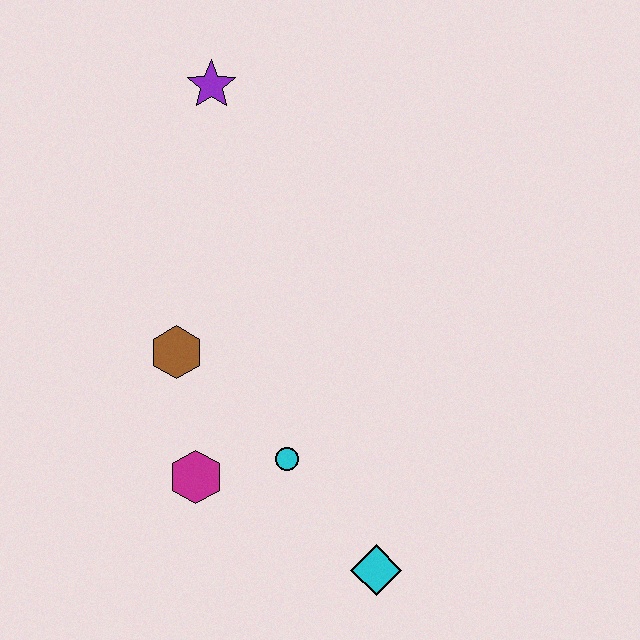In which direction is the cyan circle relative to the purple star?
The cyan circle is below the purple star.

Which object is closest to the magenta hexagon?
The cyan circle is closest to the magenta hexagon.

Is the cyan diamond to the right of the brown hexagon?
Yes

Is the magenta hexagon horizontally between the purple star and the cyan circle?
No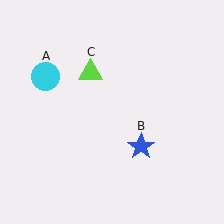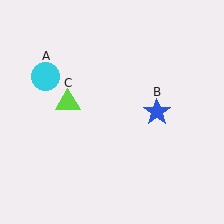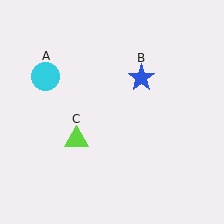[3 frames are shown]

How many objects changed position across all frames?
2 objects changed position: blue star (object B), lime triangle (object C).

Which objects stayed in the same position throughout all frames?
Cyan circle (object A) remained stationary.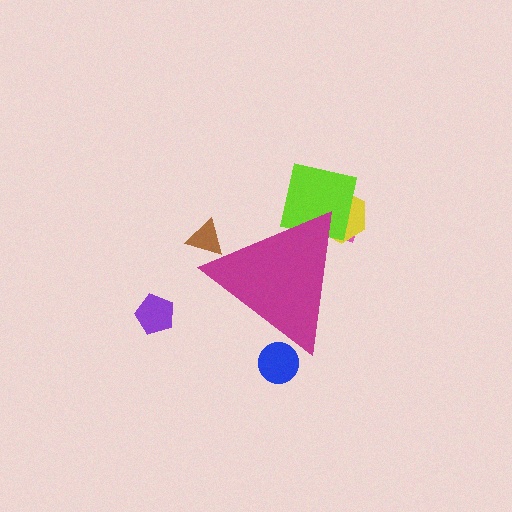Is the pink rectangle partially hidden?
Yes, the pink rectangle is partially hidden behind the magenta triangle.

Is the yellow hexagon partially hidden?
Yes, the yellow hexagon is partially hidden behind the magenta triangle.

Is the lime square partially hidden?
Yes, the lime square is partially hidden behind the magenta triangle.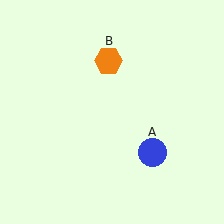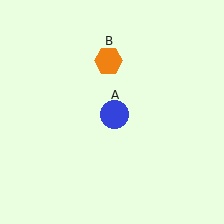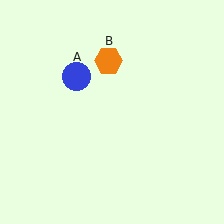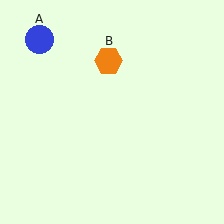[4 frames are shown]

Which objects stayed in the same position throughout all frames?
Orange hexagon (object B) remained stationary.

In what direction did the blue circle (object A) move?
The blue circle (object A) moved up and to the left.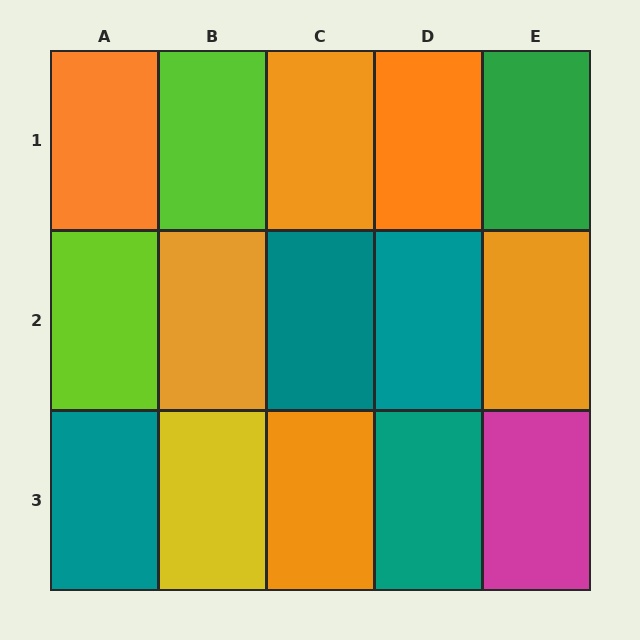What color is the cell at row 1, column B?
Lime.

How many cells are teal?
4 cells are teal.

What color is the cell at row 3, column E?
Magenta.